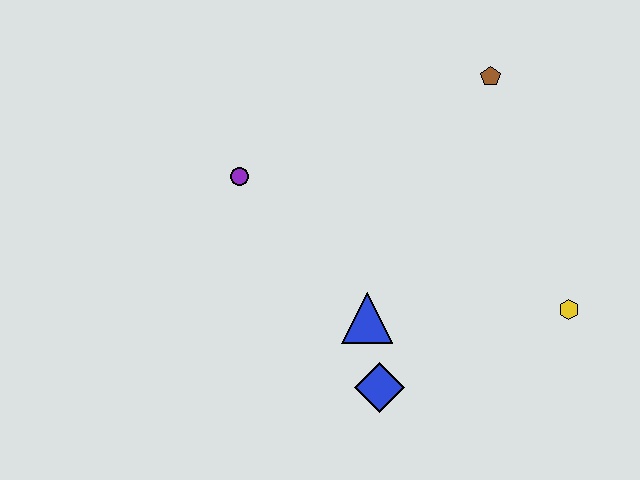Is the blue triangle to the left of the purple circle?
No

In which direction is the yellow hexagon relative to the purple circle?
The yellow hexagon is to the right of the purple circle.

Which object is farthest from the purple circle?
The yellow hexagon is farthest from the purple circle.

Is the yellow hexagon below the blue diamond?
No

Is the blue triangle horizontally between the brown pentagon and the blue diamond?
No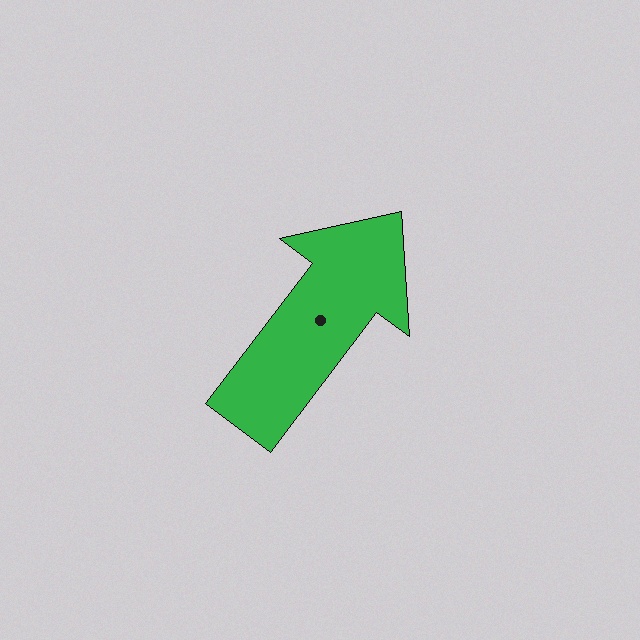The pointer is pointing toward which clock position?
Roughly 1 o'clock.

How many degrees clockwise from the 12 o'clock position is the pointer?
Approximately 37 degrees.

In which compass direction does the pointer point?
Northeast.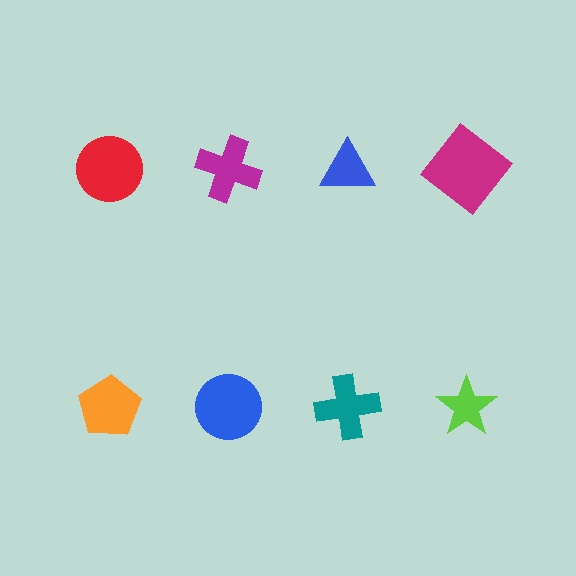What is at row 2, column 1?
An orange pentagon.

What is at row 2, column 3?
A teal cross.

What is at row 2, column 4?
A lime star.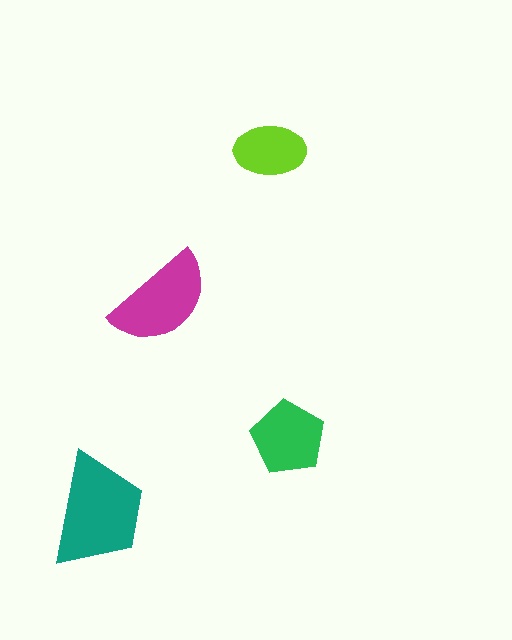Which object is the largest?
The teal trapezoid.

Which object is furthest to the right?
The green pentagon is rightmost.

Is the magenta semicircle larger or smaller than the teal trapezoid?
Smaller.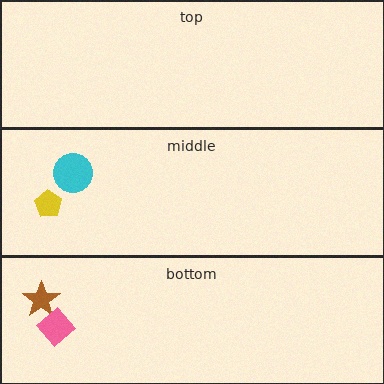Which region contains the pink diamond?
The bottom region.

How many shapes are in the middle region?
2.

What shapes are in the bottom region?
The brown star, the pink diamond.